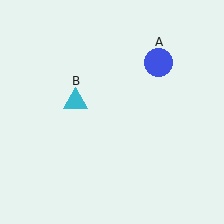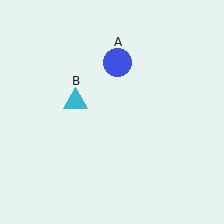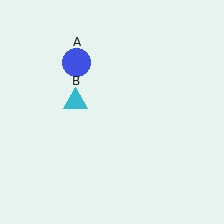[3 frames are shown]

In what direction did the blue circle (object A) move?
The blue circle (object A) moved left.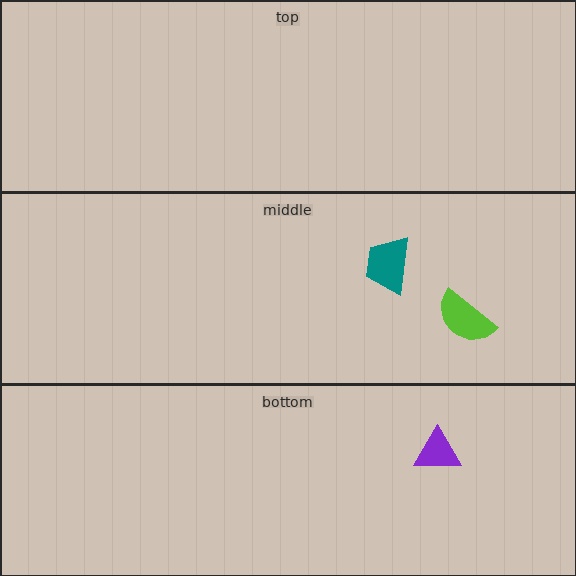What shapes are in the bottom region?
The purple triangle.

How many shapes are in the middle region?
2.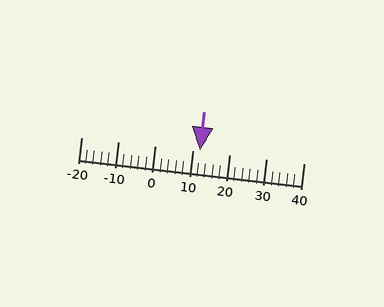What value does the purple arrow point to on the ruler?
The purple arrow points to approximately 12.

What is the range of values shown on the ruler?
The ruler shows values from -20 to 40.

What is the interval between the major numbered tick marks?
The major tick marks are spaced 10 units apart.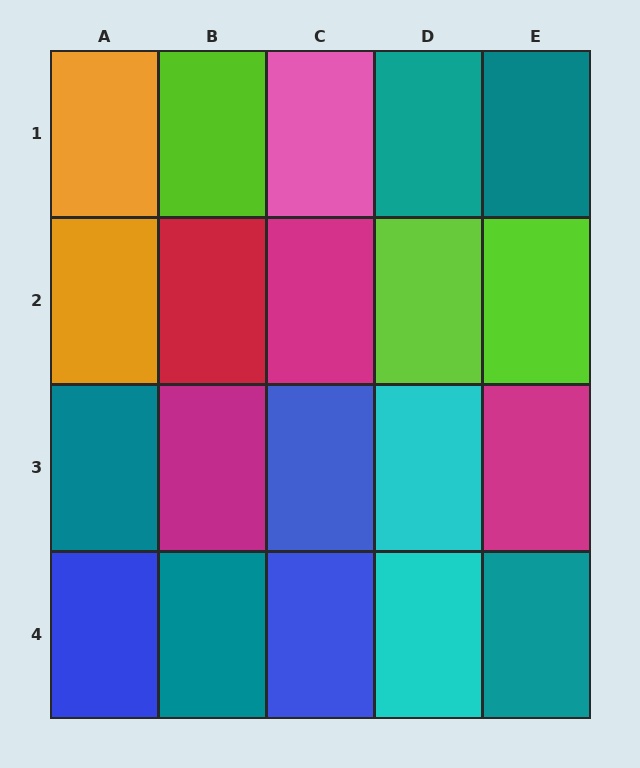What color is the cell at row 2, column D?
Lime.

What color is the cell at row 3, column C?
Blue.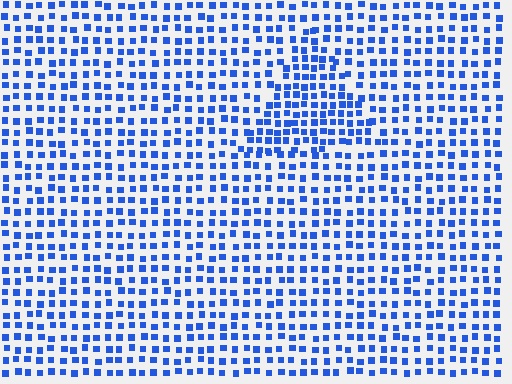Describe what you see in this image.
The image contains small blue elements arranged at two different densities. A triangle-shaped region is visible where the elements are more densely packed than the surrounding area.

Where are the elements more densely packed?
The elements are more densely packed inside the triangle boundary.